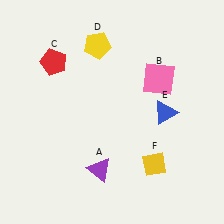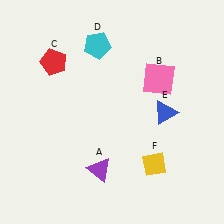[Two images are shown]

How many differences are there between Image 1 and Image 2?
There is 1 difference between the two images.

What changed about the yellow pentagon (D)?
In Image 1, D is yellow. In Image 2, it changed to cyan.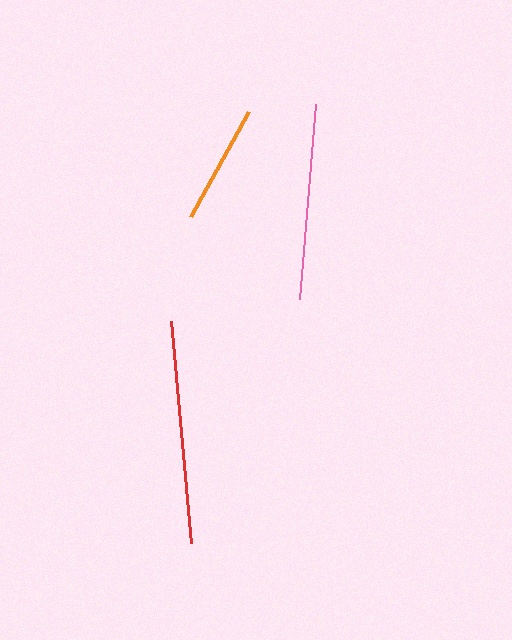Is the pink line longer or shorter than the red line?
The red line is longer than the pink line.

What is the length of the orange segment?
The orange segment is approximately 120 pixels long.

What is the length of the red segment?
The red segment is approximately 223 pixels long.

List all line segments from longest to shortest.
From longest to shortest: red, pink, orange.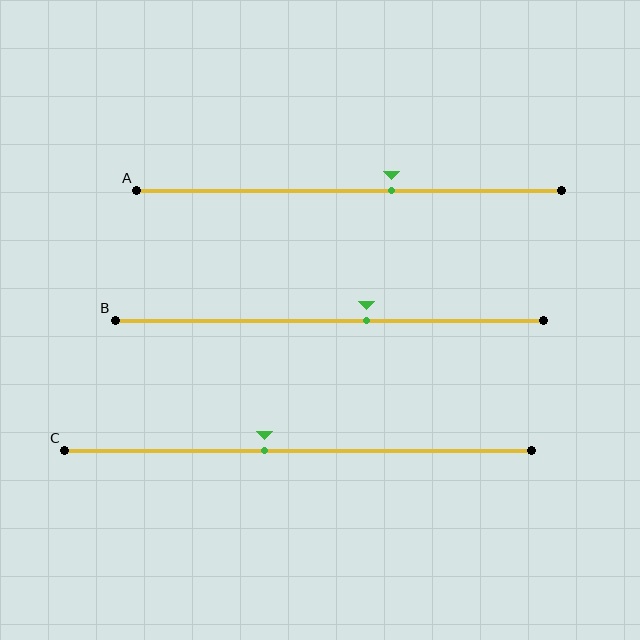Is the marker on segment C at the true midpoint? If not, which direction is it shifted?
No, the marker on segment C is shifted to the left by about 7% of the segment length.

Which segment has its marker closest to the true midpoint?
Segment C has its marker closest to the true midpoint.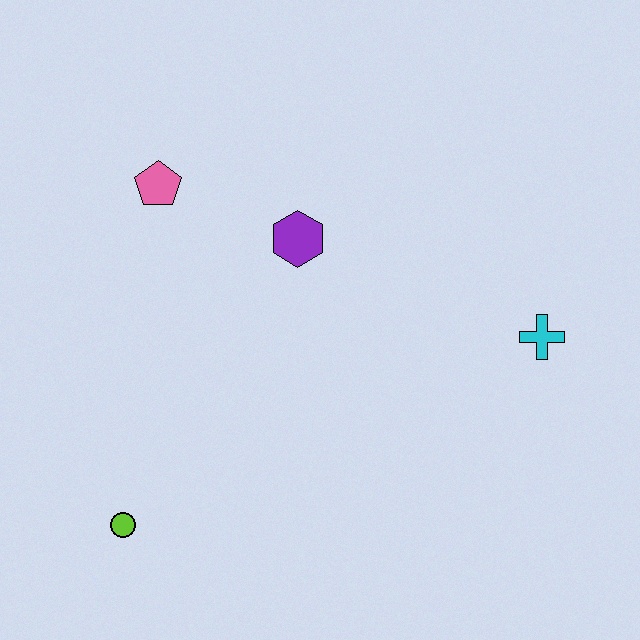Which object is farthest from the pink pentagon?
The cyan cross is farthest from the pink pentagon.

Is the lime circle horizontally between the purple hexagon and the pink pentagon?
No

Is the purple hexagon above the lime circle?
Yes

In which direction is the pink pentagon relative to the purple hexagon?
The pink pentagon is to the left of the purple hexagon.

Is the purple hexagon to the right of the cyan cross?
No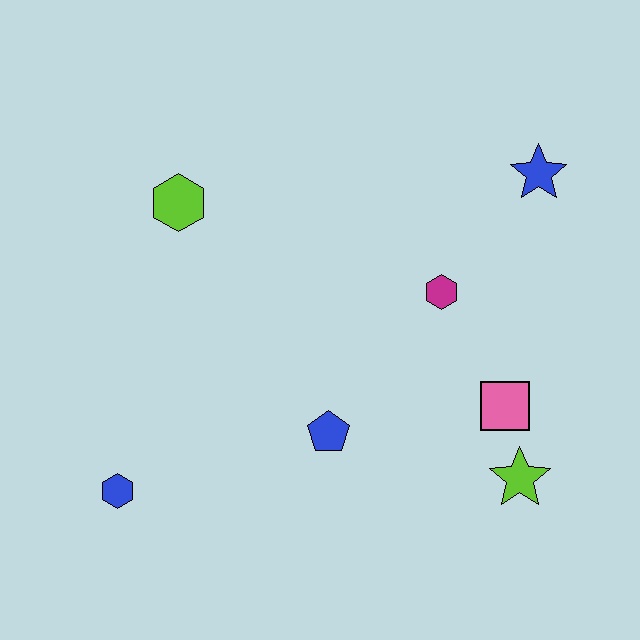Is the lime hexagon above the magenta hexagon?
Yes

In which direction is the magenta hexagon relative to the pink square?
The magenta hexagon is above the pink square.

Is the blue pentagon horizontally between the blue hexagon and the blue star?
Yes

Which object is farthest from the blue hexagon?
The blue star is farthest from the blue hexagon.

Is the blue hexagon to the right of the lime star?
No